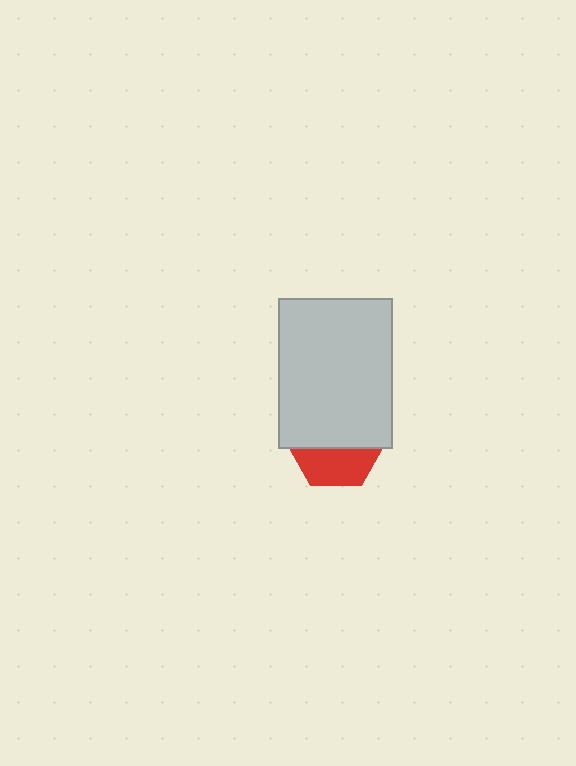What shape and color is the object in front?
The object in front is a light gray rectangle.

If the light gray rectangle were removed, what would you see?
You would see the complete red hexagon.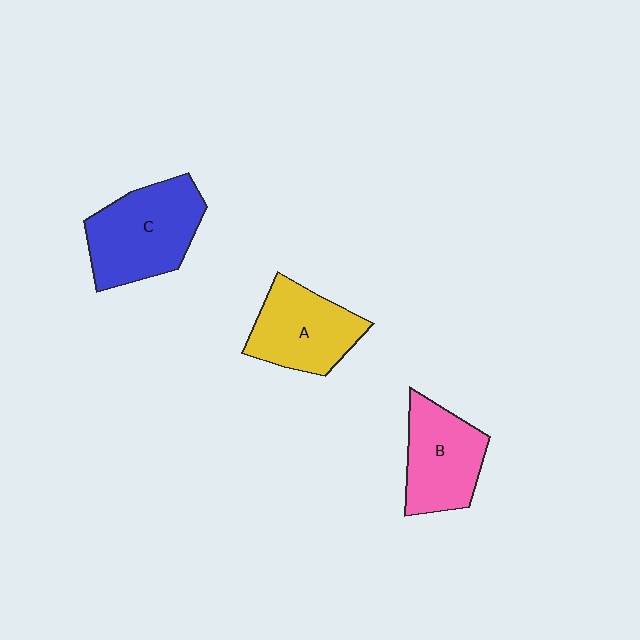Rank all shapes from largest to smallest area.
From largest to smallest: C (blue), A (yellow), B (pink).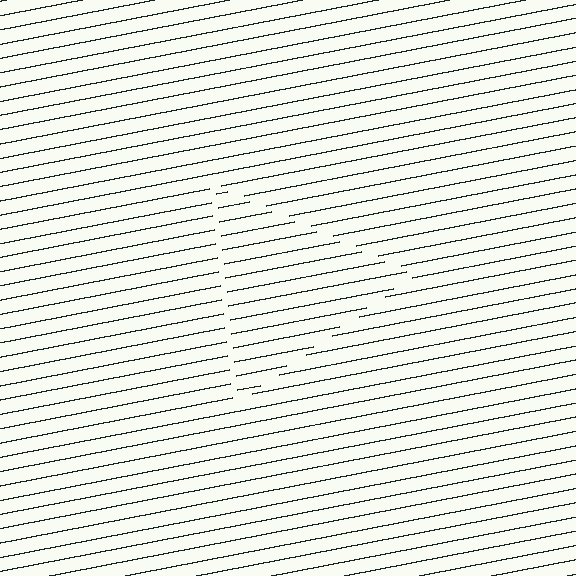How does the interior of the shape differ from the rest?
The interior of the shape contains the same grating, shifted by half a period — the contour is defined by the phase discontinuity where line-ends from the inner and outer gratings abut.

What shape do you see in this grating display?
An illusory triangle. The interior of the shape contains the same grating, shifted by half a period — the contour is defined by the phase discontinuity where line-ends from the inner and outer gratings abut.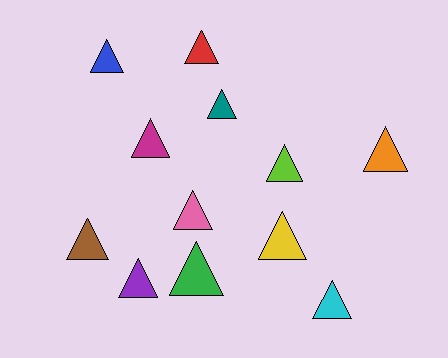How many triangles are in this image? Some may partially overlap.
There are 12 triangles.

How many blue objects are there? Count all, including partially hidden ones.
There is 1 blue object.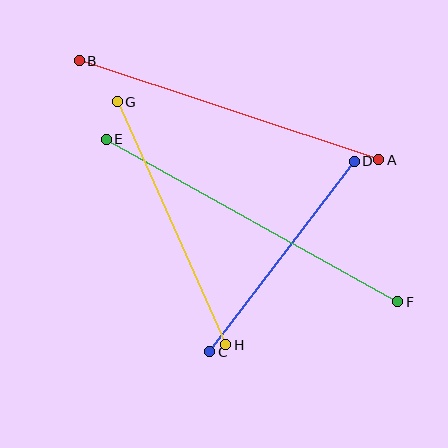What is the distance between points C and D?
The distance is approximately 239 pixels.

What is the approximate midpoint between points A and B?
The midpoint is at approximately (229, 110) pixels.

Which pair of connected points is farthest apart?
Points E and F are farthest apart.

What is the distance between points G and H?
The distance is approximately 266 pixels.